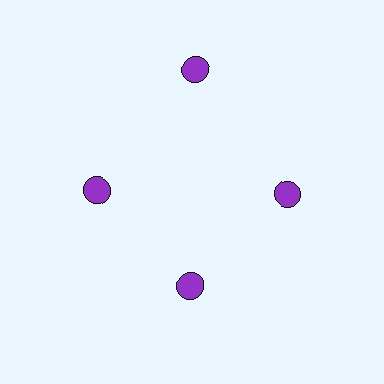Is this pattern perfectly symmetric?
No. The 4 purple circles are arranged in a ring, but one element near the 12 o'clock position is pushed outward from the center, breaking the 4-fold rotational symmetry.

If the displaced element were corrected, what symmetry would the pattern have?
It would have 4-fold rotational symmetry — the pattern would map onto itself every 90 degrees.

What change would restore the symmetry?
The symmetry would be restored by moving it inward, back onto the ring so that all 4 circles sit at equal angles and equal distance from the center.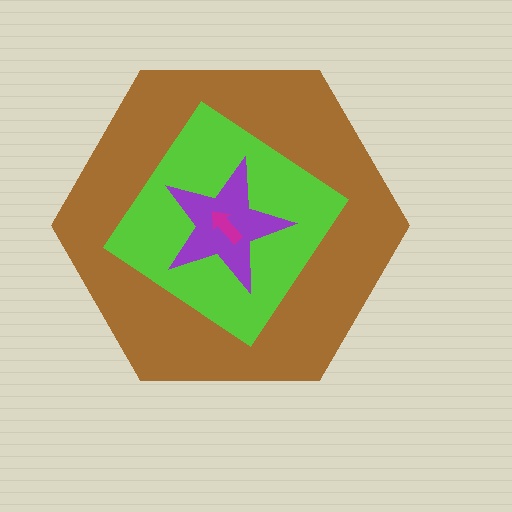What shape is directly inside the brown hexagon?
The lime diamond.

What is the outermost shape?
The brown hexagon.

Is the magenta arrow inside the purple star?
Yes.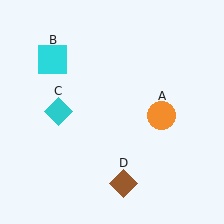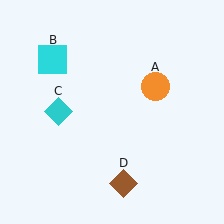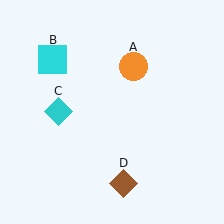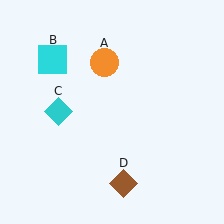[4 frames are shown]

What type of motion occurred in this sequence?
The orange circle (object A) rotated counterclockwise around the center of the scene.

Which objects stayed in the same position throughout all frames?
Cyan square (object B) and cyan diamond (object C) and brown diamond (object D) remained stationary.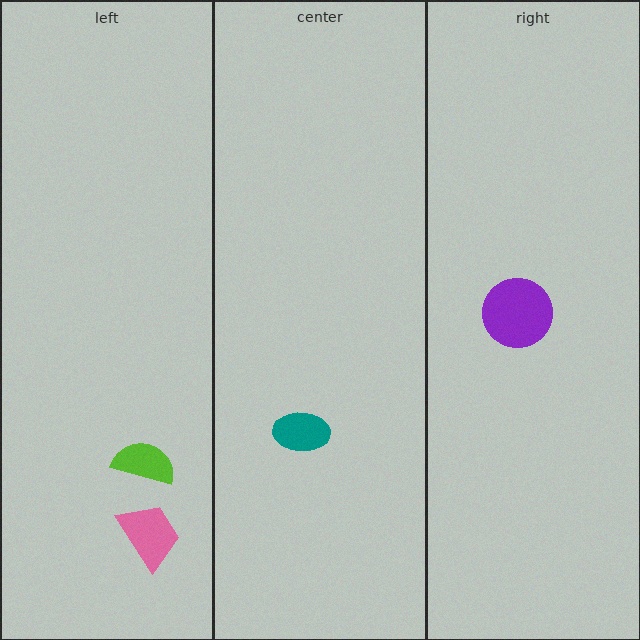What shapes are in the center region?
The teal ellipse.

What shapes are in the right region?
The purple circle.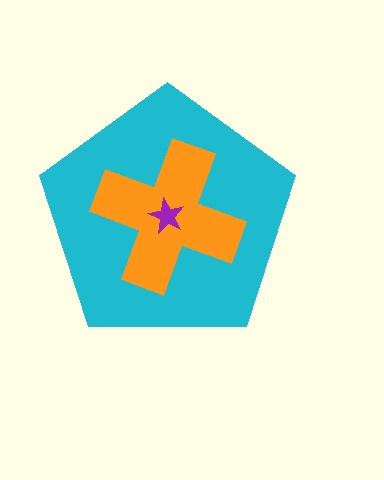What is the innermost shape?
The purple star.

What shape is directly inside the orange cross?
The purple star.